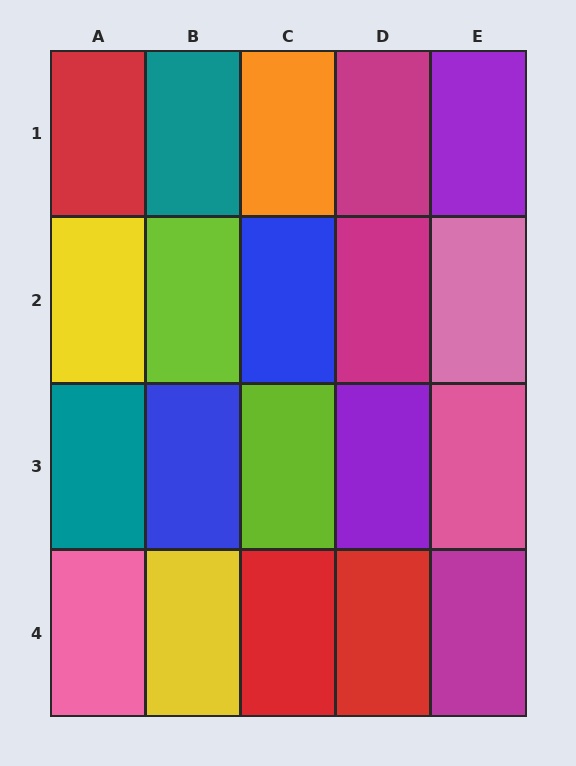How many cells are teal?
2 cells are teal.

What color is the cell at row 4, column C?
Red.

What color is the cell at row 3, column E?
Pink.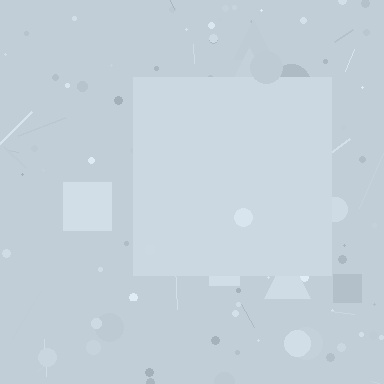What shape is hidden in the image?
A square is hidden in the image.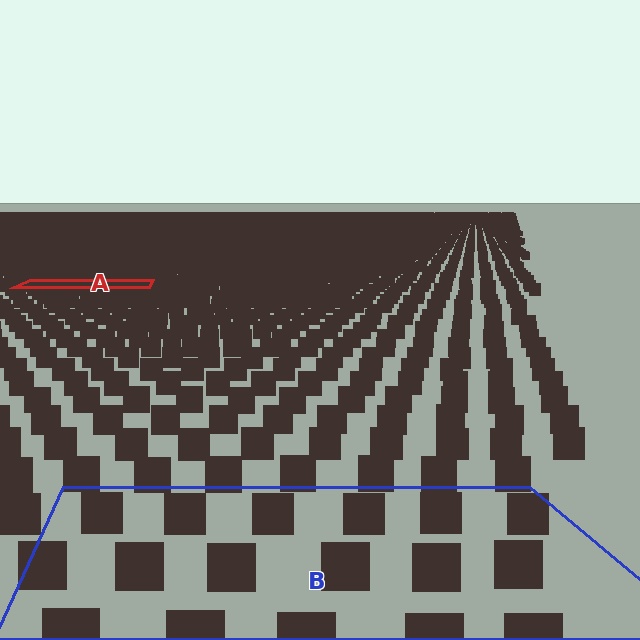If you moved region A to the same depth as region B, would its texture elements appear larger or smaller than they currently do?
They would appear larger. At a closer depth, the same texture elements are projected at a bigger on-screen size.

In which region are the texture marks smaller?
The texture marks are smaller in region A, because it is farther away.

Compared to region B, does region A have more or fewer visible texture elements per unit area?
Region A has more texture elements per unit area — they are packed more densely because it is farther away.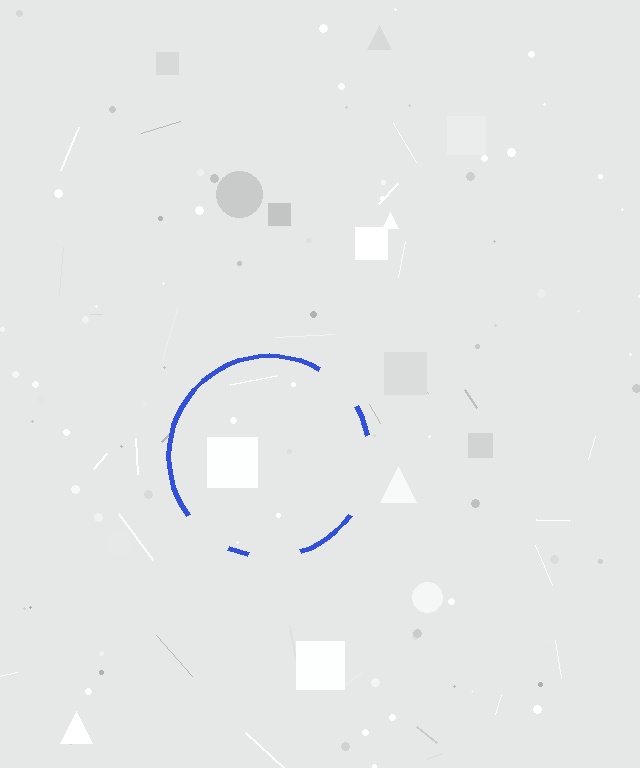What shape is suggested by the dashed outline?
The dashed outline suggests a circle.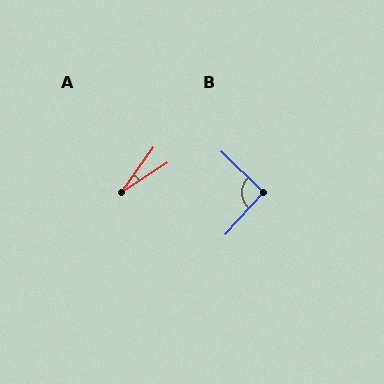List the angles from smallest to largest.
A (21°), B (92°).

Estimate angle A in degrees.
Approximately 21 degrees.